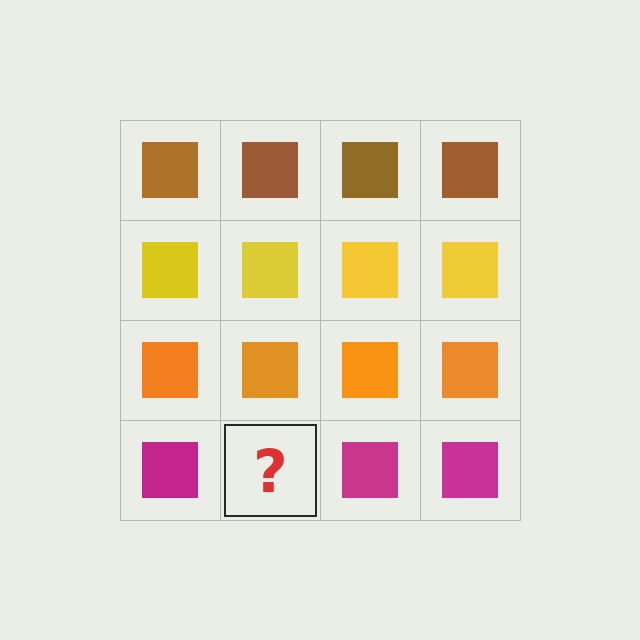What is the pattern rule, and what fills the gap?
The rule is that each row has a consistent color. The gap should be filled with a magenta square.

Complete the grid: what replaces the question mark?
The question mark should be replaced with a magenta square.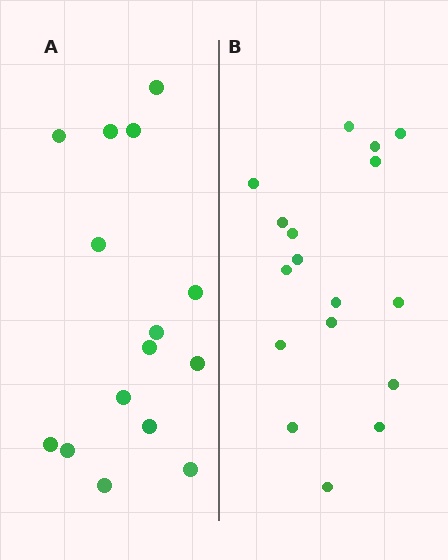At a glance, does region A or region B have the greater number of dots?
Region B (the right region) has more dots.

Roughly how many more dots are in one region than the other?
Region B has just a few more — roughly 2 or 3 more dots than region A.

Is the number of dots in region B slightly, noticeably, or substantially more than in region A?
Region B has only slightly more — the two regions are fairly close. The ratio is roughly 1.1 to 1.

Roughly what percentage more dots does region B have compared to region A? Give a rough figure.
About 15% more.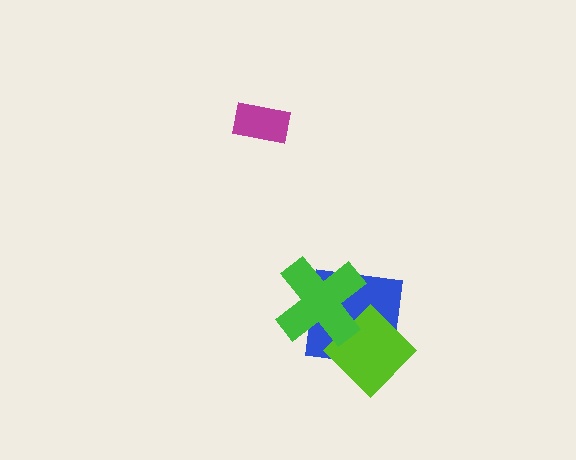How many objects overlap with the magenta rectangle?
0 objects overlap with the magenta rectangle.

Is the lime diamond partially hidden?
Yes, it is partially covered by another shape.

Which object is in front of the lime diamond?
The green cross is in front of the lime diamond.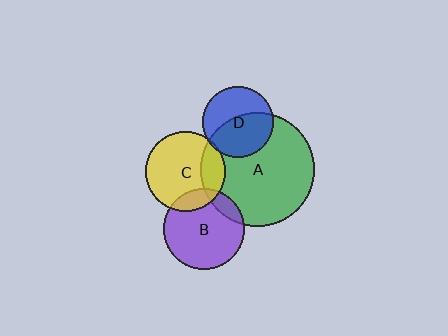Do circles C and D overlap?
Yes.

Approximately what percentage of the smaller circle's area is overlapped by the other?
Approximately 5%.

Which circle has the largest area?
Circle A (green).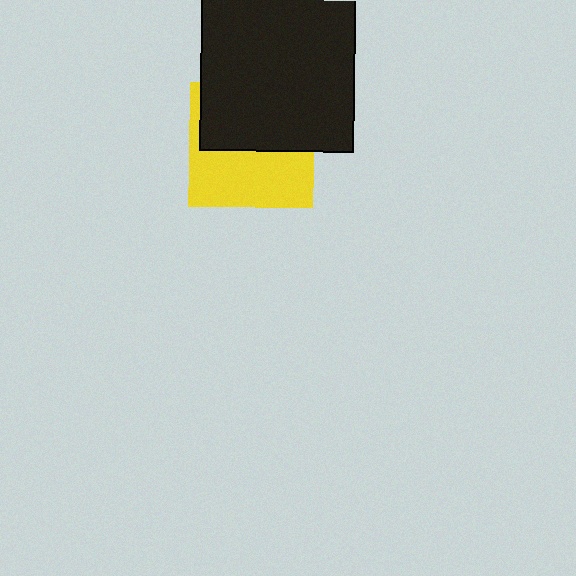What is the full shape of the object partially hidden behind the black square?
The partially hidden object is a yellow square.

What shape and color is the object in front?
The object in front is a black square.